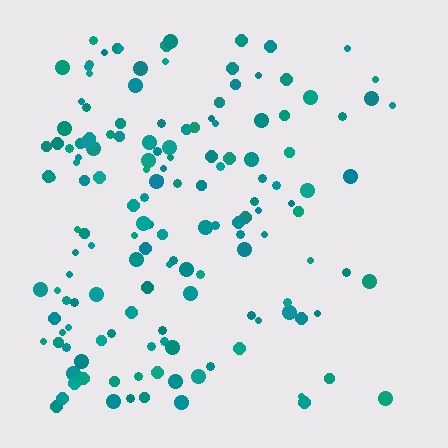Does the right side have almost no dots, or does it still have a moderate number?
Still a moderate number, just noticeably fewer than the left.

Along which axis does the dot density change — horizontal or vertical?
Horizontal.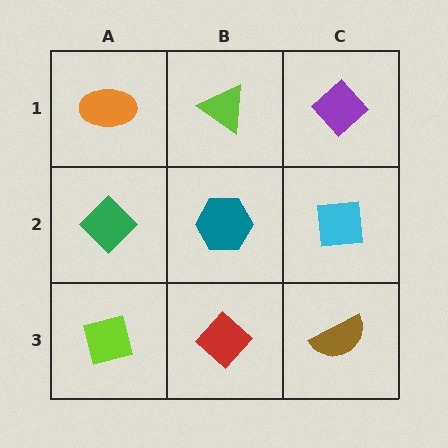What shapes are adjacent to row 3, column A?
A green diamond (row 2, column A), a red diamond (row 3, column B).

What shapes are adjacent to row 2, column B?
A lime triangle (row 1, column B), a red diamond (row 3, column B), a green diamond (row 2, column A), a cyan square (row 2, column C).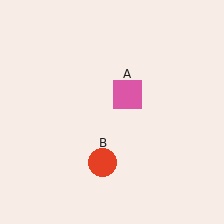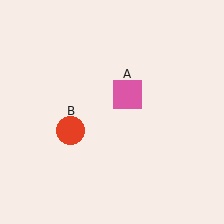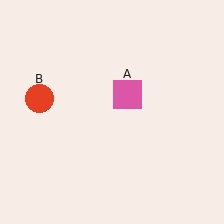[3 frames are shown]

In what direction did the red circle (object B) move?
The red circle (object B) moved up and to the left.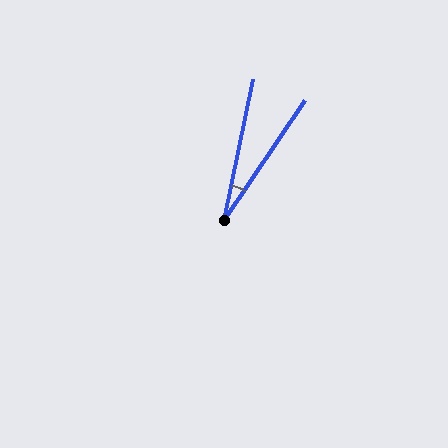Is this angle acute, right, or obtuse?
It is acute.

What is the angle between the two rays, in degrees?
Approximately 22 degrees.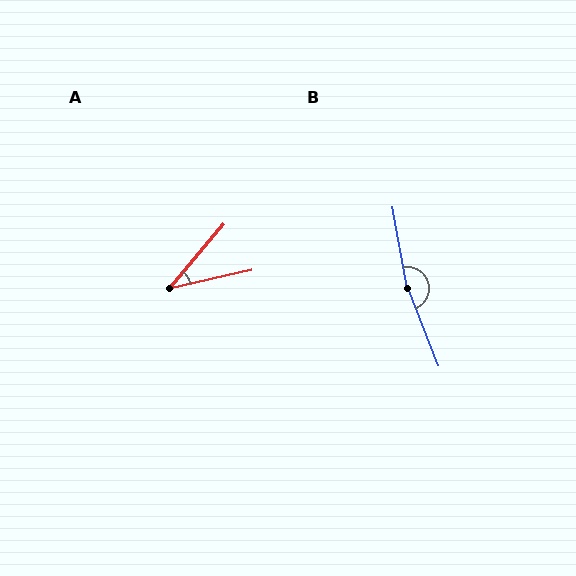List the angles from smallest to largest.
A (37°), B (168°).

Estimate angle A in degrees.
Approximately 37 degrees.